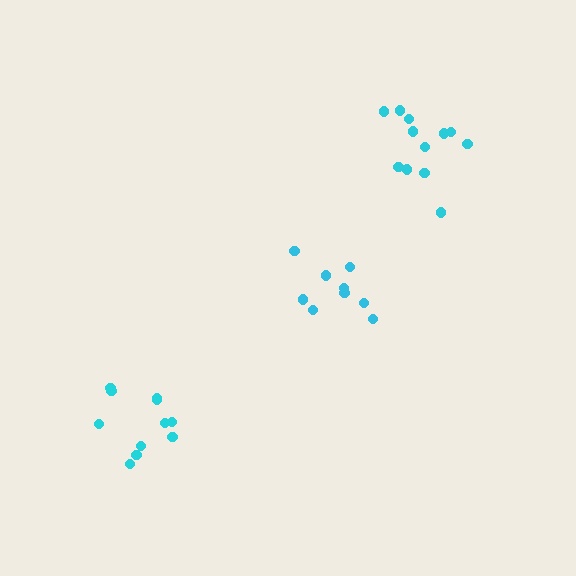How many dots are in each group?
Group 1: 9 dots, Group 2: 11 dots, Group 3: 12 dots (32 total).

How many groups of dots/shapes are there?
There are 3 groups.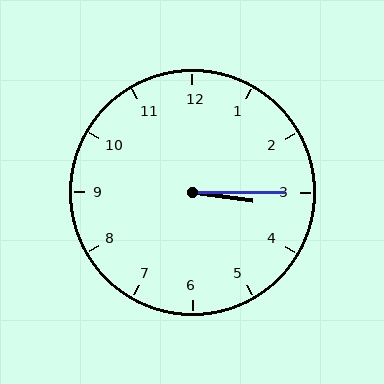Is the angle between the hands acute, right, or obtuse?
It is acute.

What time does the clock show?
3:15.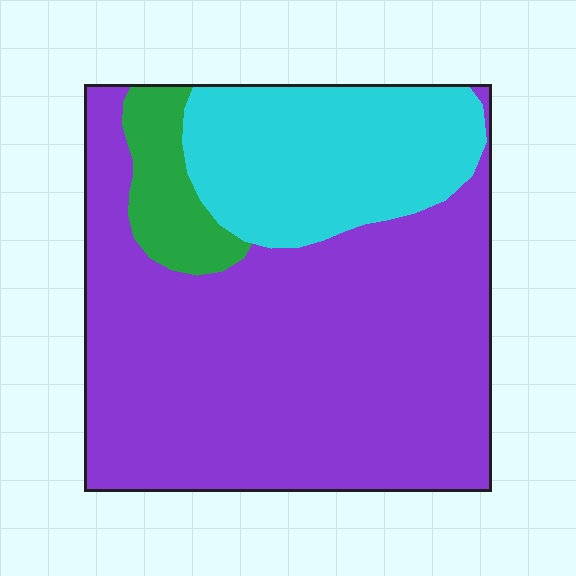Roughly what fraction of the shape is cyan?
Cyan covers about 25% of the shape.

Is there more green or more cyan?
Cyan.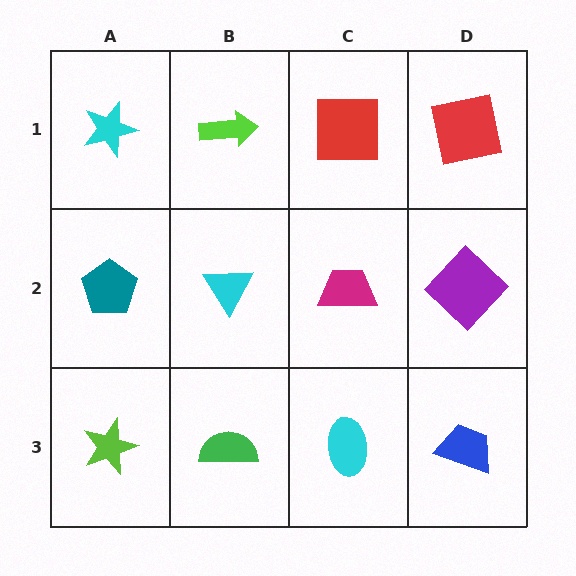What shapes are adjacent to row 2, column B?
A lime arrow (row 1, column B), a green semicircle (row 3, column B), a teal pentagon (row 2, column A), a magenta trapezoid (row 2, column C).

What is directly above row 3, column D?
A purple diamond.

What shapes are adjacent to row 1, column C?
A magenta trapezoid (row 2, column C), a lime arrow (row 1, column B), a red square (row 1, column D).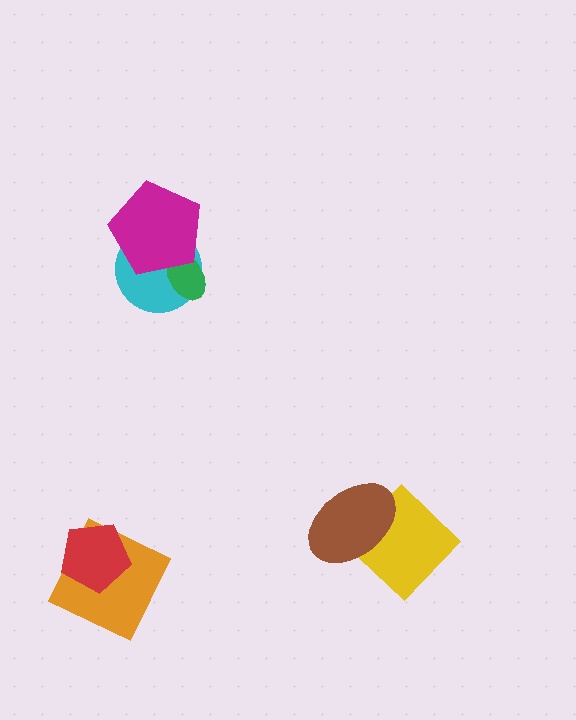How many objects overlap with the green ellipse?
2 objects overlap with the green ellipse.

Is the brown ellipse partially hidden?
No, no other shape covers it.